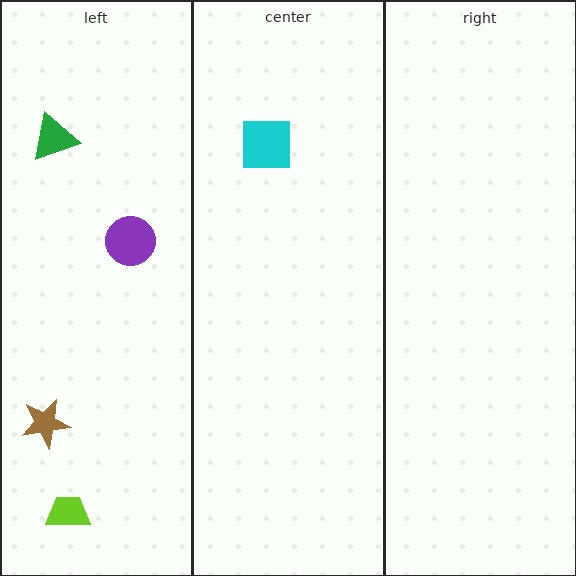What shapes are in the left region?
The brown star, the purple circle, the green triangle, the lime trapezoid.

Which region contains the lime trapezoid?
The left region.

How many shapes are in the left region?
4.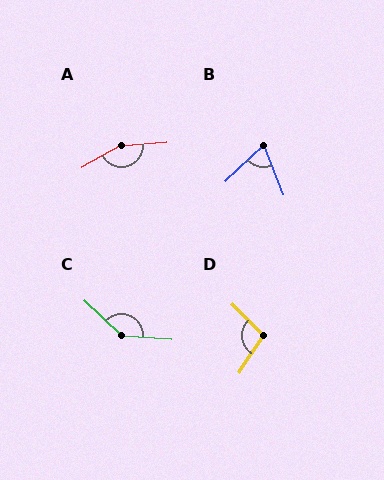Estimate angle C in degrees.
Approximately 142 degrees.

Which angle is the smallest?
B, at approximately 68 degrees.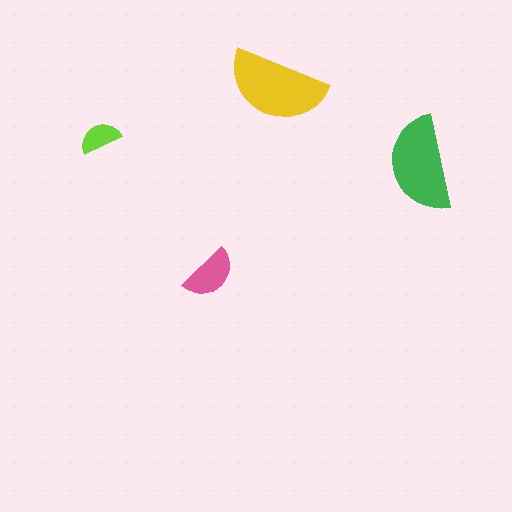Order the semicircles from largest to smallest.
the yellow one, the green one, the pink one, the lime one.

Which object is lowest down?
The pink semicircle is bottommost.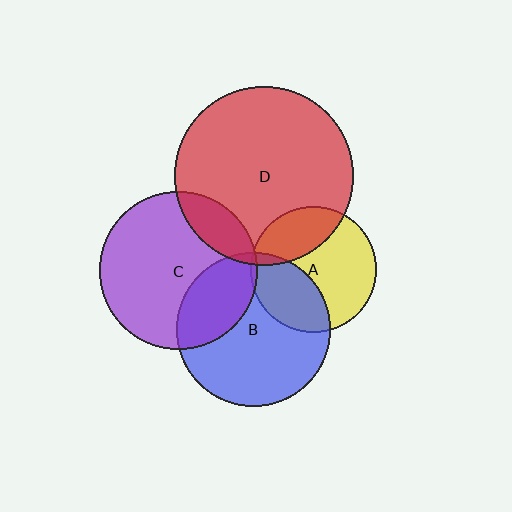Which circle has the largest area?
Circle D (red).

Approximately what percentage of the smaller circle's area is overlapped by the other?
Approximately 30%.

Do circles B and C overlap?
Yes.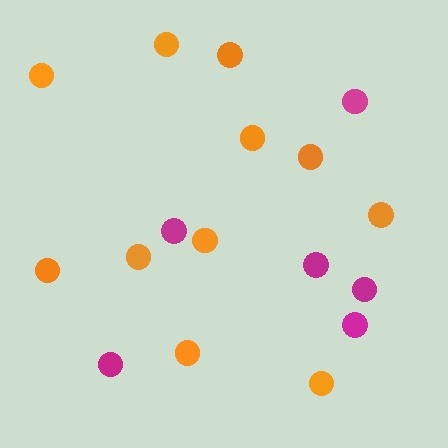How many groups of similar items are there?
There are 2 groups: one group of orange circles (11) and one group of magenta circles (6).